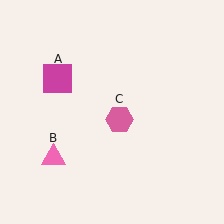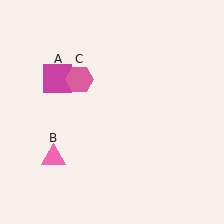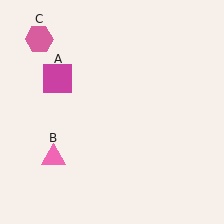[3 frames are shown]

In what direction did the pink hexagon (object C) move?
The pink hexagon (object C) moved up and to the left.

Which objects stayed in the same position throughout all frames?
Magenta square (object A) and pink triangle (object B) remained stationary.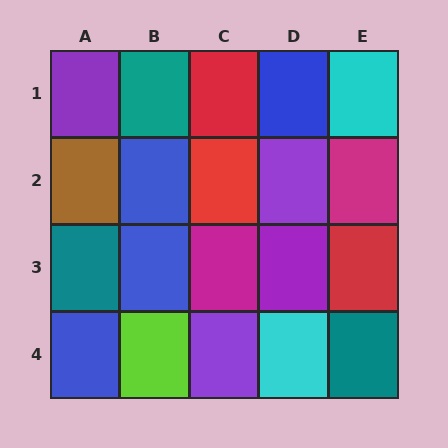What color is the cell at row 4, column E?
Teal.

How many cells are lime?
1 cell is lime.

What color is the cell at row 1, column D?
Blue.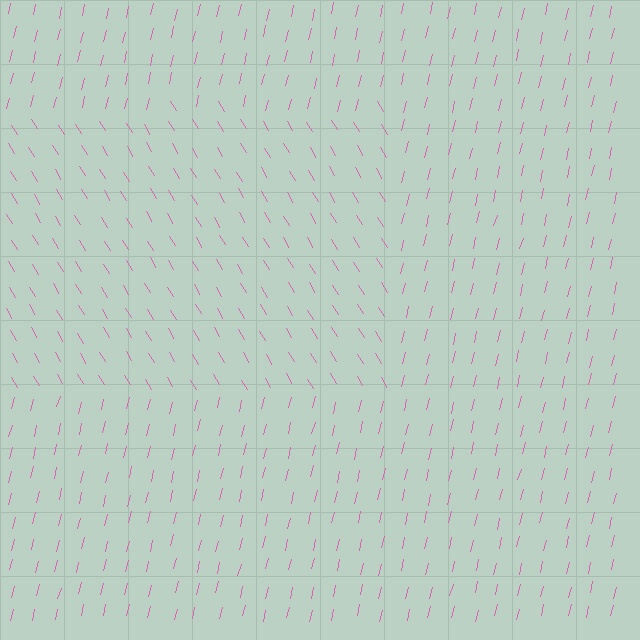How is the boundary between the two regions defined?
The boundary is defined purely by a change in line orientation (approximately 45 degrees difference). All lines are the same color and thickness.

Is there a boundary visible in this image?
Yes, there is a texture boundary formed by a change in line orientation.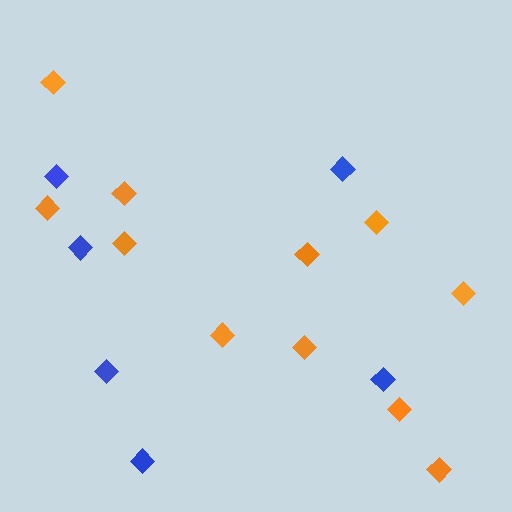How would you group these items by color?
There are 2 groups: one group of blue diamonds (6) and one group of orange diamonds (11).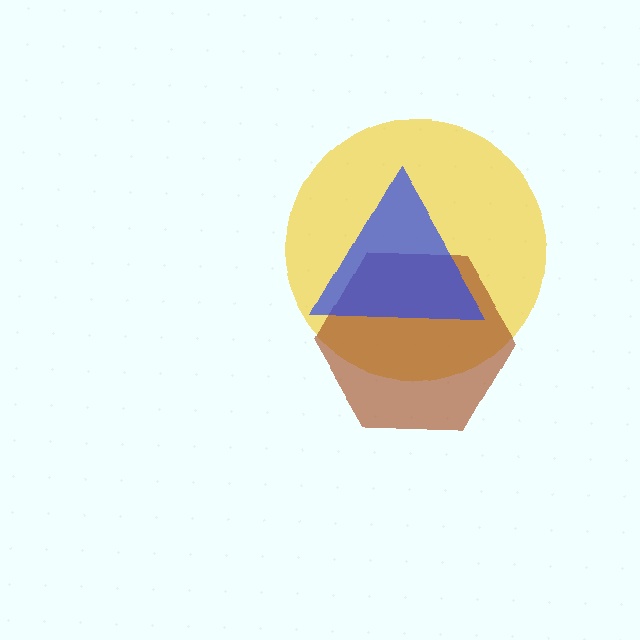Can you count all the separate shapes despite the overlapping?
Yes, there are 3 separate shapes.